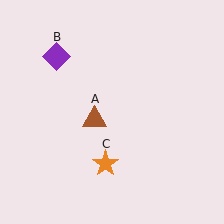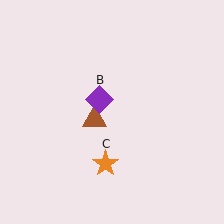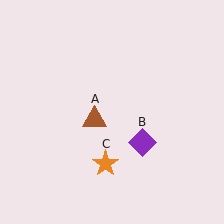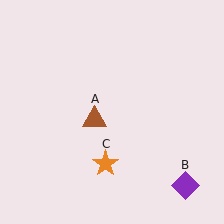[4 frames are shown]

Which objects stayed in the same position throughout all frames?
Brown triangle (object A) and orange star (object C) remained stationary.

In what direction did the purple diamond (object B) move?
The purple diamond (object B) moved down and to the right.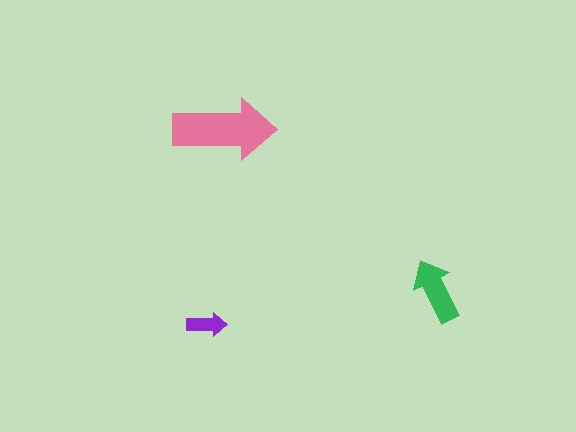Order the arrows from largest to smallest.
the pink one, the green one, the purple one.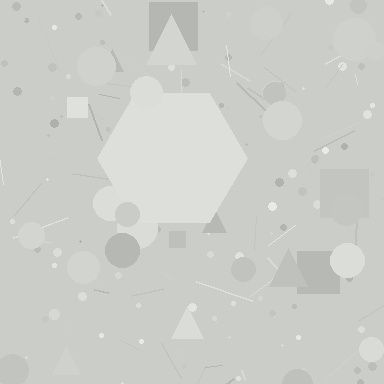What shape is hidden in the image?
A hexagon is hidden in the image.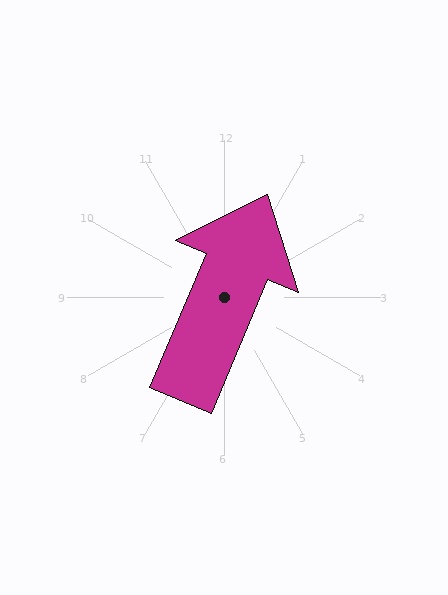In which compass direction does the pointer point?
Northeast.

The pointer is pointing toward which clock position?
Roughly 1 o'clock.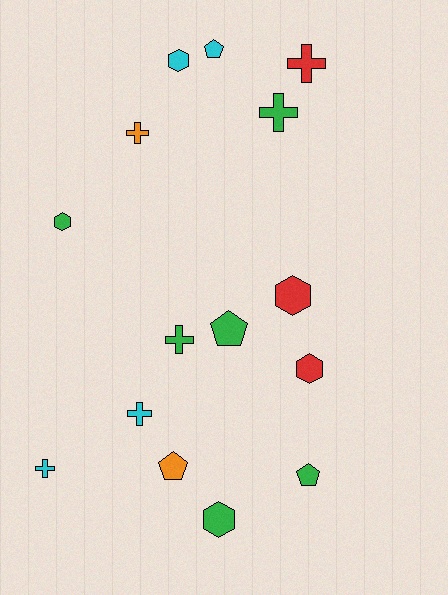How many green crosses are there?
There are 2 green crosses.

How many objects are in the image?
There are 15 objects.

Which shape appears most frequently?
Cross, with 6 objects.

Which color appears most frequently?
Green, with 6 objects.